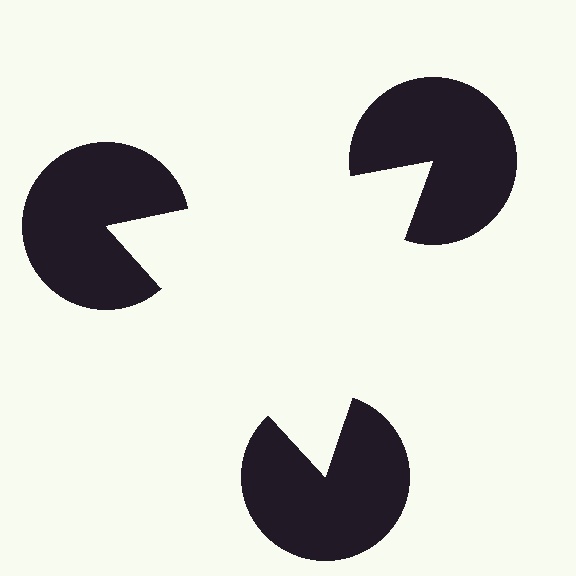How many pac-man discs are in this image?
There are 3 — one at each vertex of the illusory triangle.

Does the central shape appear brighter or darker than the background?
It typically appears slightly brighter than the background, even though no actual brightness change is drawn.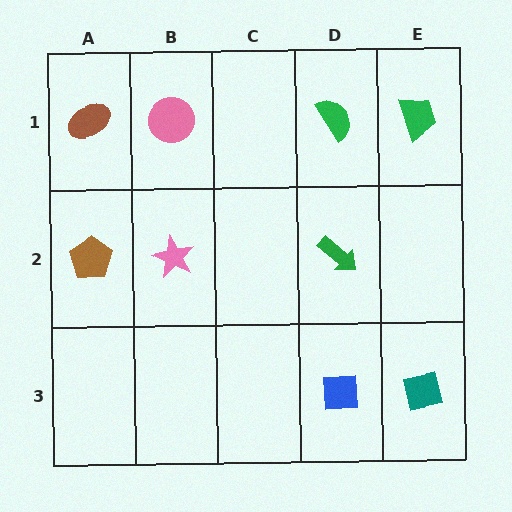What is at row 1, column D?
A green semicircle.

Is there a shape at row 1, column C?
No, that cell is empty.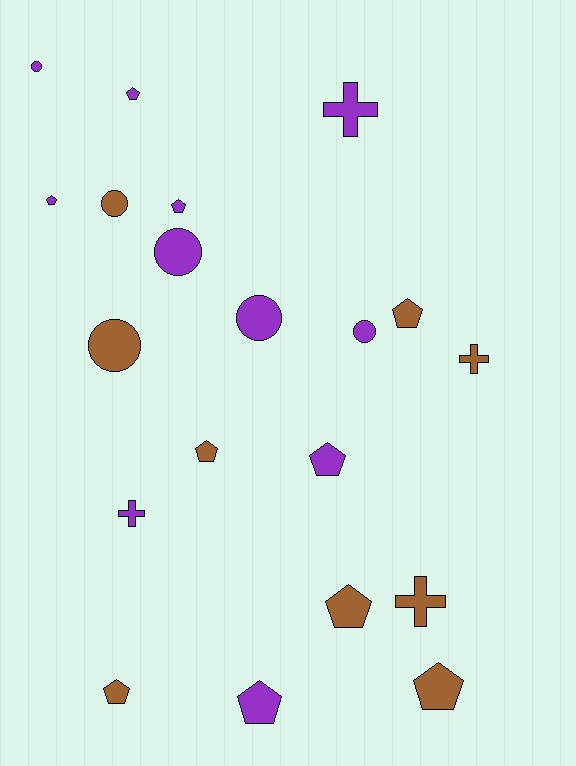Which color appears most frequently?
Purple, with 11 objects.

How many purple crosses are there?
There are 2 purple crosses.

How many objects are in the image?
There are 20 objects.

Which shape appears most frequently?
Pentagon, with 10 objects.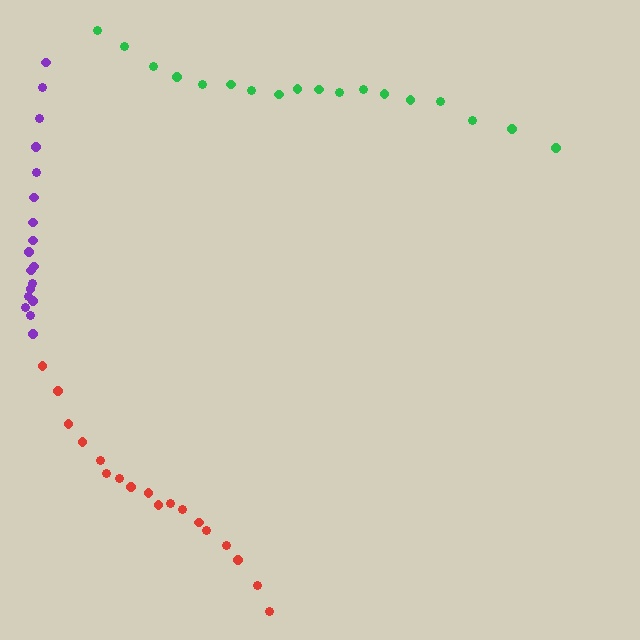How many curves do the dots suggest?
There are 3 distinct paths.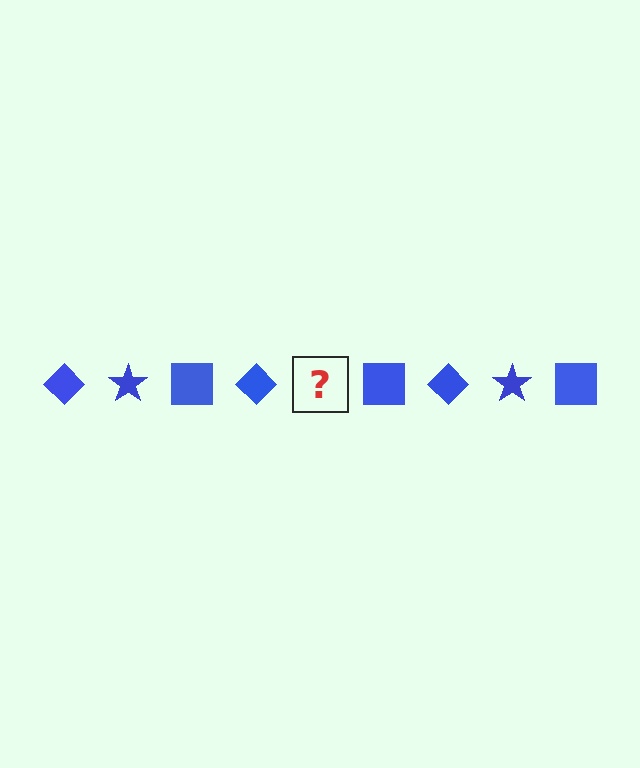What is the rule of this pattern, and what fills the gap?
The rule is that the pattern cycles through diamond, star, square shapes in blue. The gap should be filled with a blue star.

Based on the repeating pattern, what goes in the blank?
The blank should be a blue star.